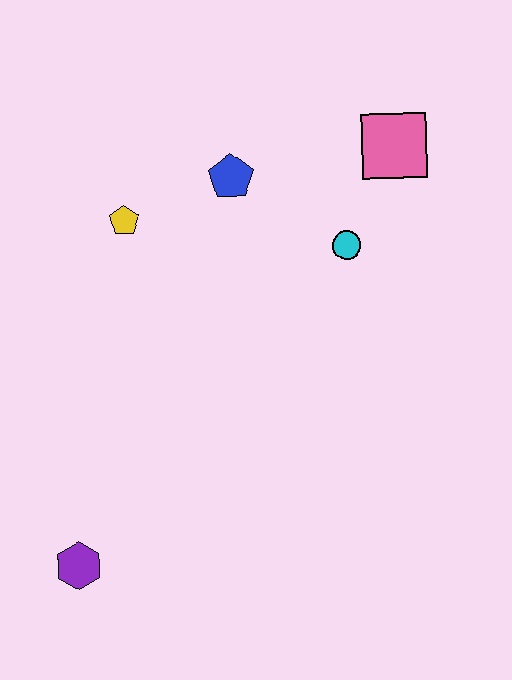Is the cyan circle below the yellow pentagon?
Yes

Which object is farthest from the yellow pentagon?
The purple hexagon is farthest from the yellow pentagon.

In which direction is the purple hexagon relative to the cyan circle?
The purple hexagon is below the cyan circle.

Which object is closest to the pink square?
The cyan circle is closest to the pink square.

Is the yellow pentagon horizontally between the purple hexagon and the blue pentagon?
Yes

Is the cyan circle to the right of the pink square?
No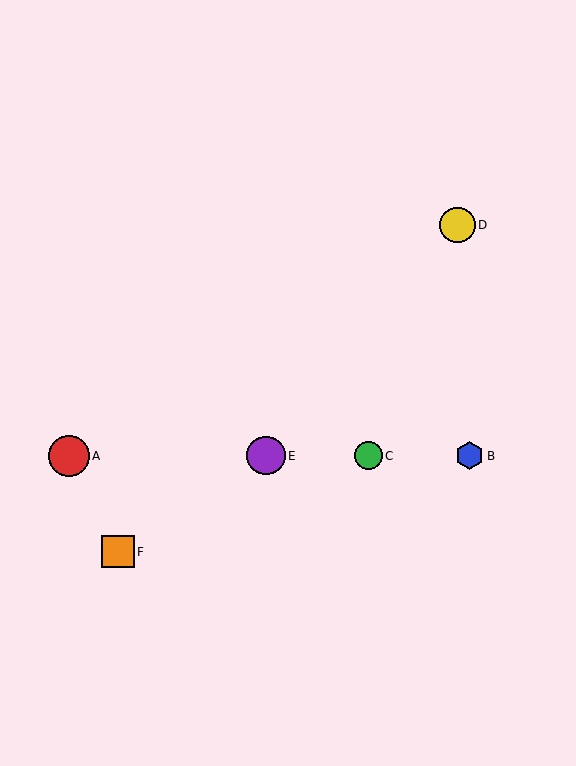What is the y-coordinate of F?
Object F is at y≈552.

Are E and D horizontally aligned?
No, E is at y≈456 and D is at y≈225.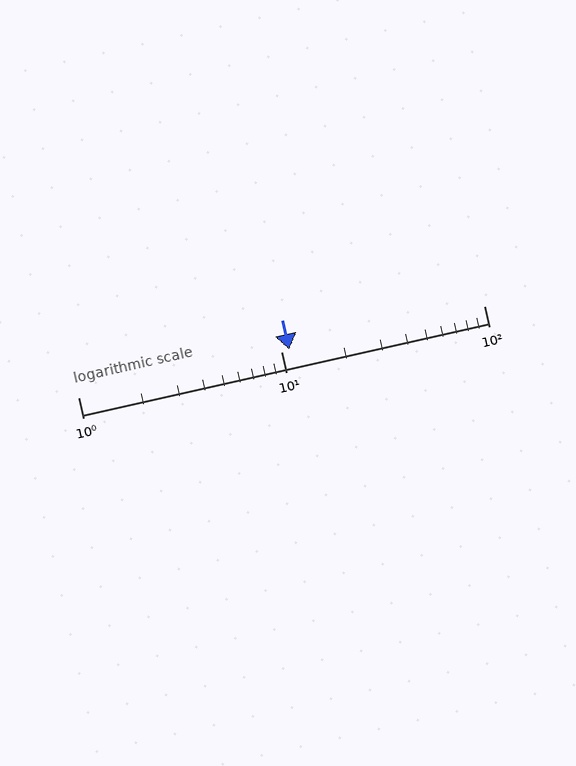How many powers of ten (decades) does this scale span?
The scale spans 2 decades, from 1 to 100.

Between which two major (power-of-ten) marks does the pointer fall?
The pointer is between 10 and 100.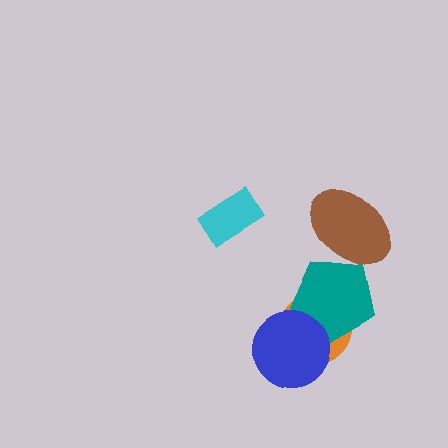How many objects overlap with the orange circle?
2 objects overlap with the orange circle.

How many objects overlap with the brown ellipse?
1 object overlaps with the brown ellipse.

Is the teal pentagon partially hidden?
Yes, it is partially covered by another shape.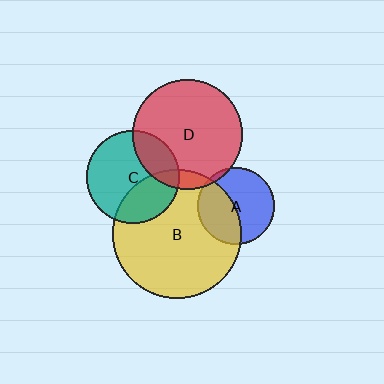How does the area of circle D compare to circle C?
Approximately 1.4 times.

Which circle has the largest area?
Circle B (yellow).